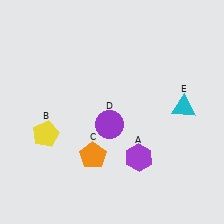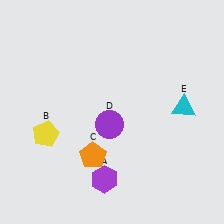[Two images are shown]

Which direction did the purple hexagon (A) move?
The purple hexagon (A) moved left.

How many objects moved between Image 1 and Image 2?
1 object moved between the two images.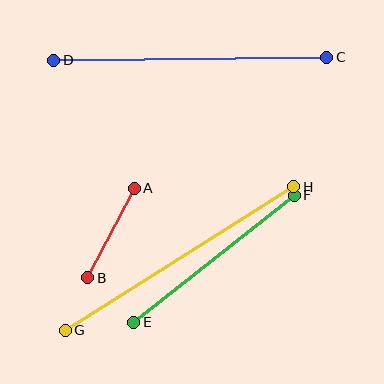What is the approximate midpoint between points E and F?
The midpoint is at approximately (214, 259) pixels.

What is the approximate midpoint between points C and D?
The midpoint is at approximately (190, 59) pixels.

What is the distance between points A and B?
The distance is approximately 101 pixels.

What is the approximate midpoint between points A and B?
The midpoint is at approximately (111, 233) pixels.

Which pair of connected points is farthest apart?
Points C and D are farthest apart.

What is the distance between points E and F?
The distance is approximately 205 pixels.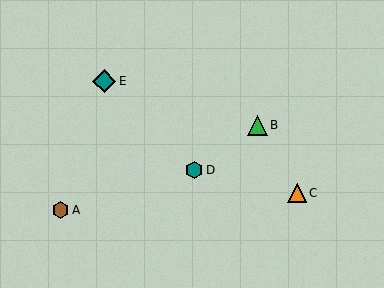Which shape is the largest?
The teal diamond (labeled E) is the largest.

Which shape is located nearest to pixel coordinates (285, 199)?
The orange triangle (labeled C) at (297, 193) is nearest to that location.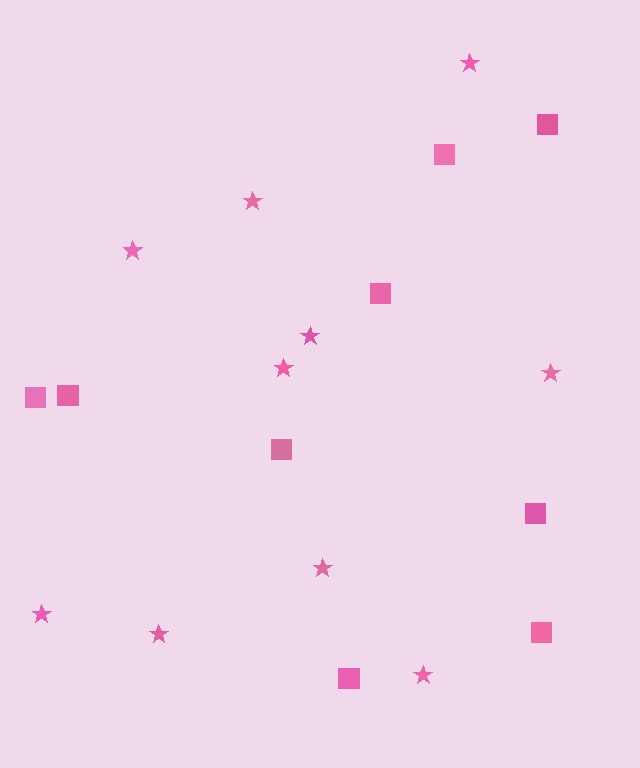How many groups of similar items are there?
There are 2 groups: one group of squares (9) and one group of stars (10).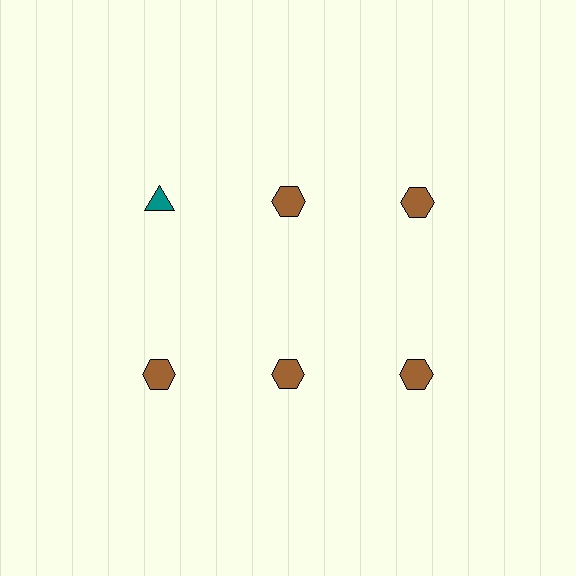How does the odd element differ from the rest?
It differs in both color (teal instead of brown) and shape (triangle instead of hexagon).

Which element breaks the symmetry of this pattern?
The teal triangle in the top row, leftmost column breaks the symmetry. All other shapes are brown hexagons.